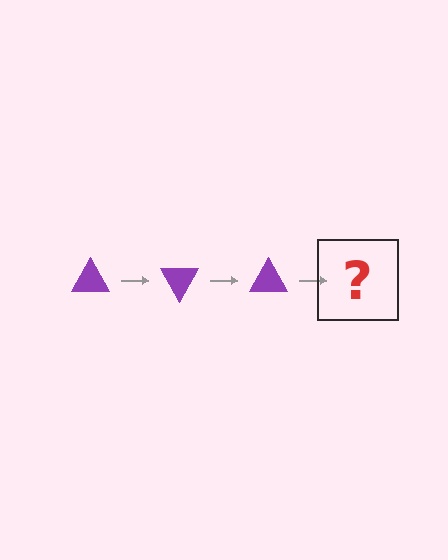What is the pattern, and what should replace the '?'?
The pattern is that the triangle rotates 60 degrees each step. The '?' should be a purple triangle rotated 180 degrees.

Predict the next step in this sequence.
The next step is a purple triangle rotated 180 degrees.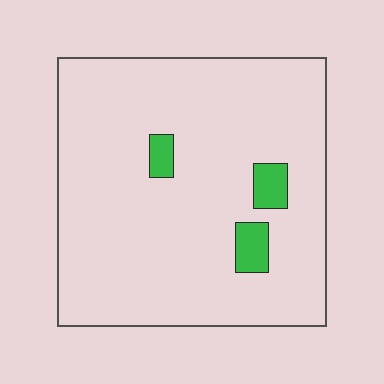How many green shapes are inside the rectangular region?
3.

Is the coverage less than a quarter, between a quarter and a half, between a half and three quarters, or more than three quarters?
Less than a quarter.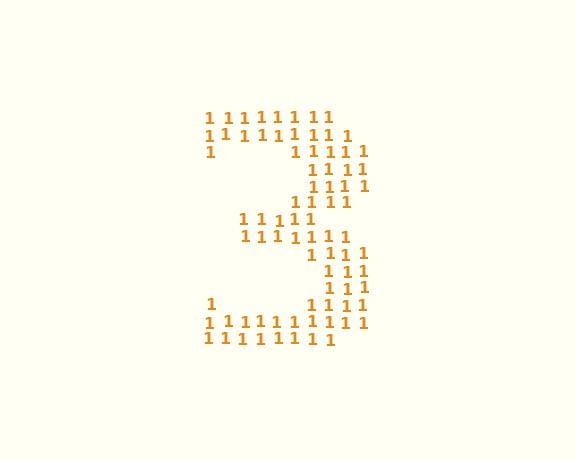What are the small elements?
The small elements are digit 1's.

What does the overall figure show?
The overall figure shows the digit 3.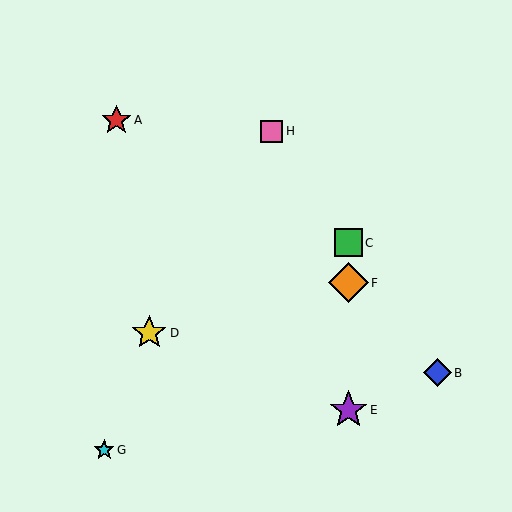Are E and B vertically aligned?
No, E is at x≈348 and B is at x≈437.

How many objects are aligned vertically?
3 objects (C, E, F) are aligned vertically.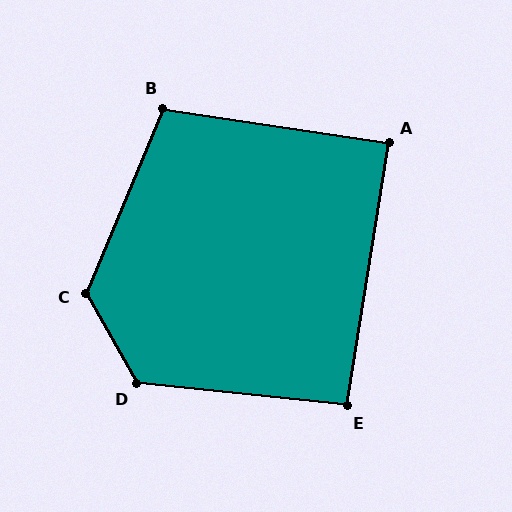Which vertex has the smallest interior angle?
A, at approximately 90 degrees.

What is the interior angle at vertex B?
Approximately 104 degrees (obtuse).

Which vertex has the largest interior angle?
C, at approximately 128 degrees.